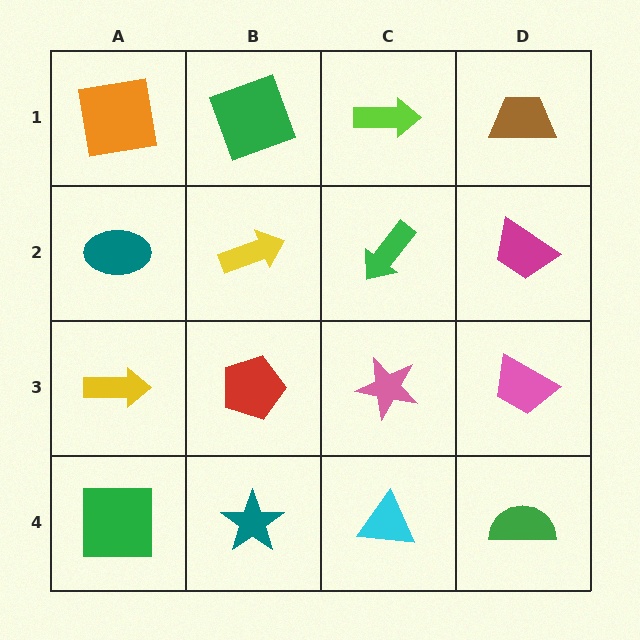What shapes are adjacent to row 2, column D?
A brown trapezoid (row 1, column D), a pink trapezoid (row 3, column D), a green arrow (row 2, column C).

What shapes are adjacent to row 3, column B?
A yellow arrow (row 2, column B), a teal star (row 4, column B), a yellow arrow (row 3, column A), a pink star (row 3, column C).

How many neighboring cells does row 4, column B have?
3.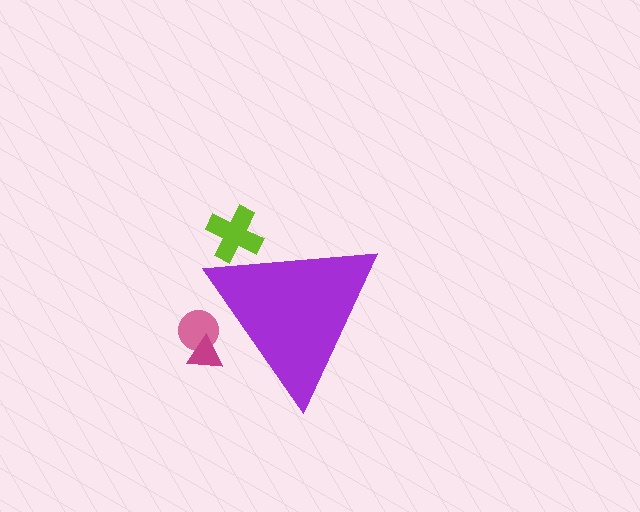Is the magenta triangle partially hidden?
Yes, the magenta triangle is partially hidden behind the purple triangle.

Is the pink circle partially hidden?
Yes, the pink circle is partially hidden behind the purple triangle.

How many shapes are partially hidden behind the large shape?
3 shapes are partially hidden.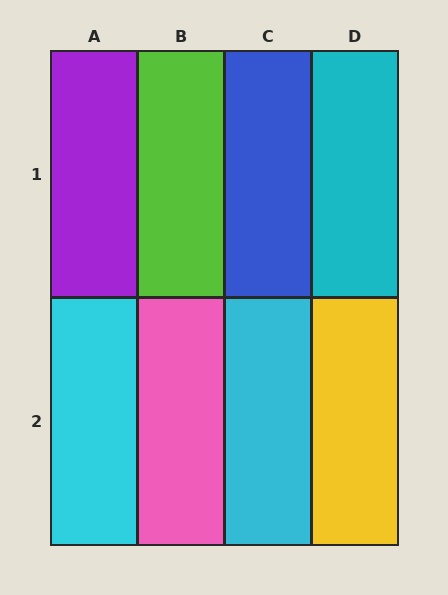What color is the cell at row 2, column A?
Cyan.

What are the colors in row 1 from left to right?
Purple, lime, blue, cyan.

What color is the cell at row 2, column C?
Cyan.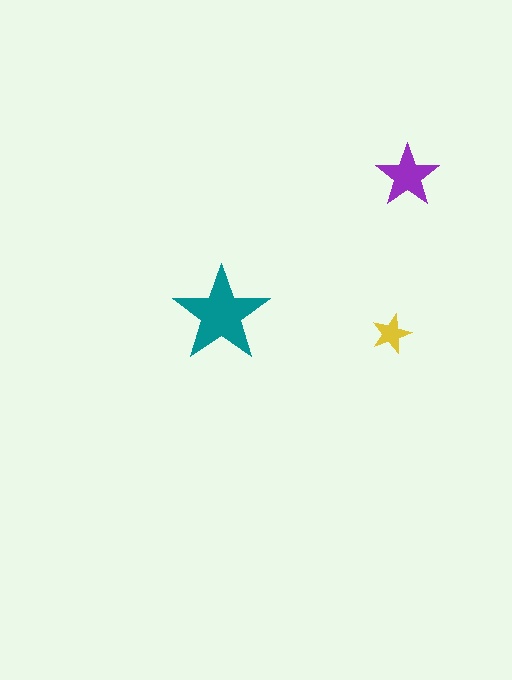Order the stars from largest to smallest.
the teal one, the purple one, the yellow one.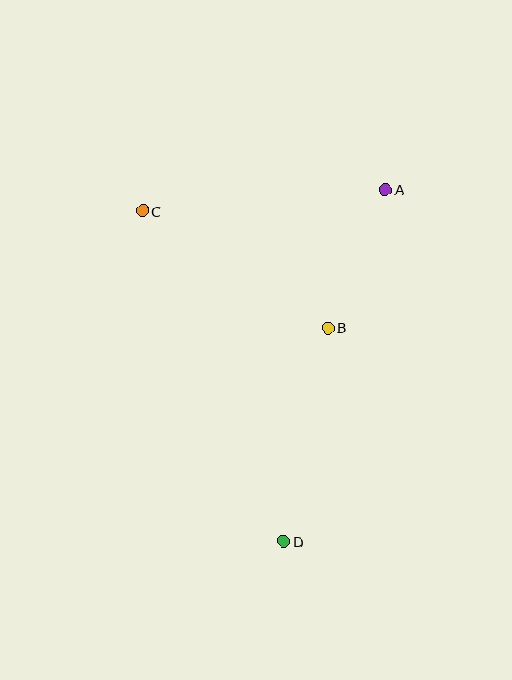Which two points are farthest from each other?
Points A and D are farthest from each other.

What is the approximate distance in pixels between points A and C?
The distance between A and C is approximately 244 pixels.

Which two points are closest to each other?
Points A and B are closest to each other.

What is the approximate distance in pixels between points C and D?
The distance between C and D is approximately 359 pixels.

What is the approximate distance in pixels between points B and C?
The distance between B and C is approximately 219 pixels.